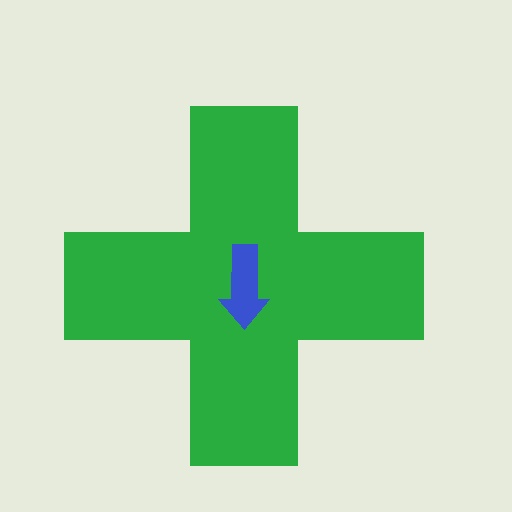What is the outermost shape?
The green cross.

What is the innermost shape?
The blue arrow.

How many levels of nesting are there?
2.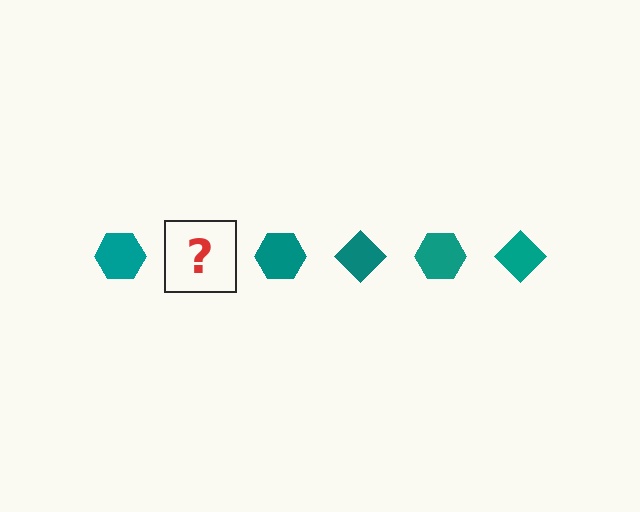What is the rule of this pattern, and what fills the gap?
The rule is that the pattern cycles through hexagon, diamond shapes in teal. The gap should be filled with a teal diamond.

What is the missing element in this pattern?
The missing element is a teal diamond.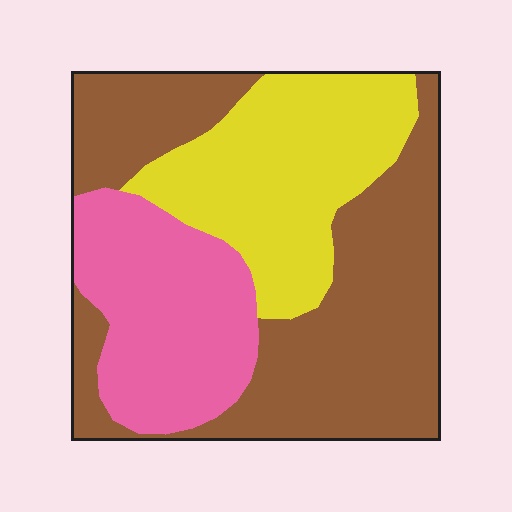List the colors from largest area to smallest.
From largest to smallest: brown, yellow, pink.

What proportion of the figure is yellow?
Yellow takes up between a sixth and a third of the figure.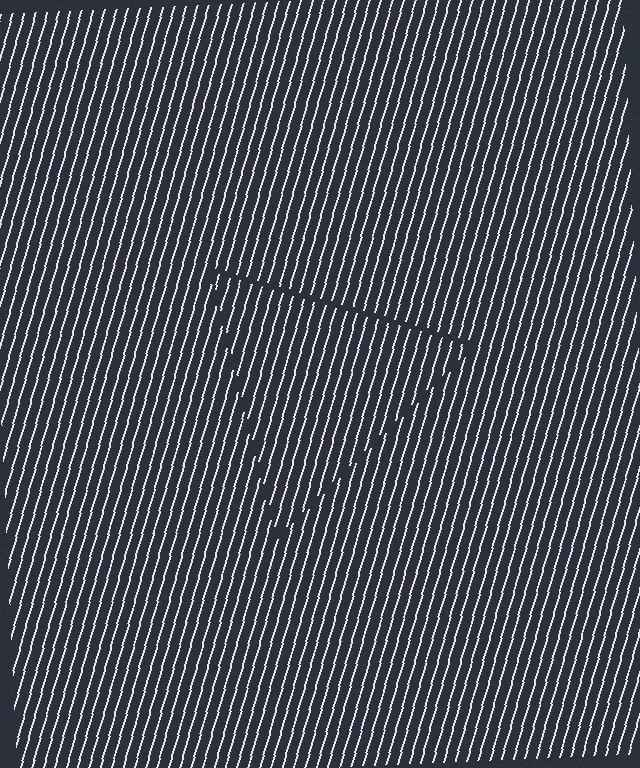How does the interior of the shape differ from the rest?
The interior of the shape contains the same grating, shifted by half a period — the contour is defined by the phase discontinuity where line-ends from the inner and outer gratings abut.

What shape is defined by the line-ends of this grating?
An illusory triangle. The interior of the shape contains the same grating, shifted by half a period — the contour is defined by the phase discontinuity where line-ends from the inner and outer gratings abut.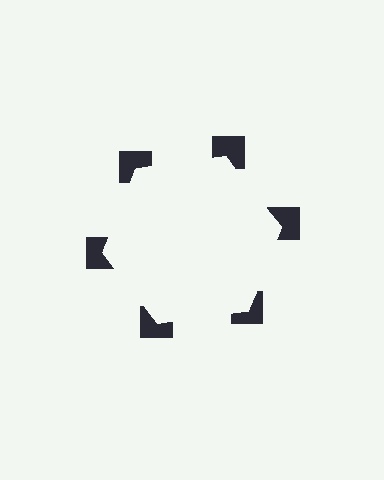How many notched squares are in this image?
There are 6 — one at each vertex of the illusory hexagon.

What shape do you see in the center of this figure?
An illusory hexagon — its edges are inferred from the aligned wedge cuts in the notched squares, not physically drawn.